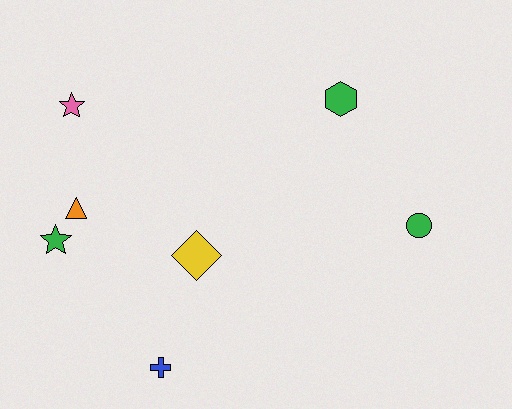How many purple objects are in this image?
There are no purple objects.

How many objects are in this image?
There are 7 objects.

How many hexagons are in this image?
There is 1 hexagon.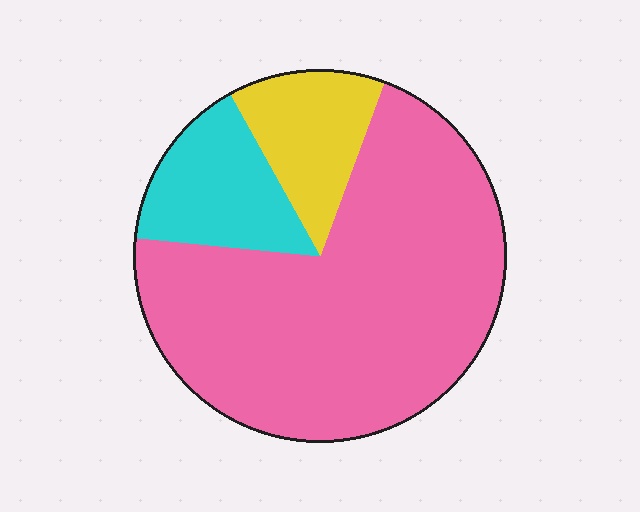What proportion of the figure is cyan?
Cyan covers 15% of the figure.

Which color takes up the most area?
Pink, at roughly 70%.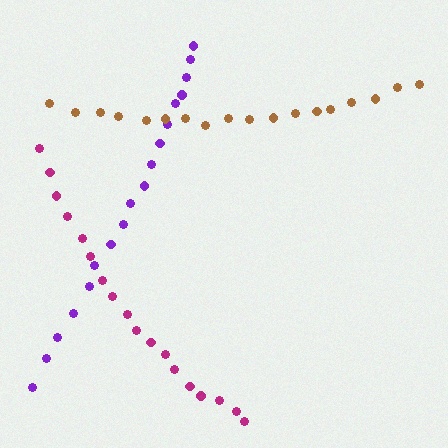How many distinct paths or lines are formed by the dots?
There are 3 distinct paths.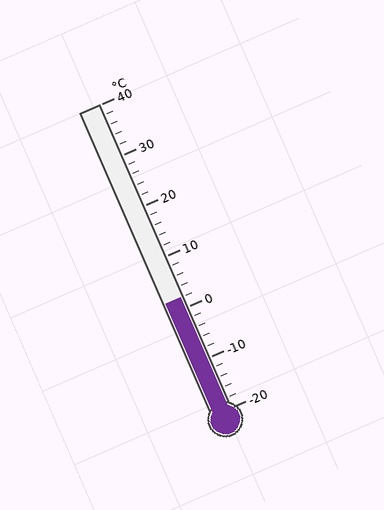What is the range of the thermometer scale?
The thermometer scale ranges from -20°C to 40°C.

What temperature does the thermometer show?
The thermometer shows approximately 2°C.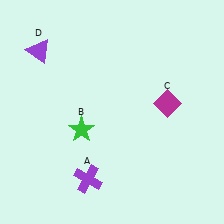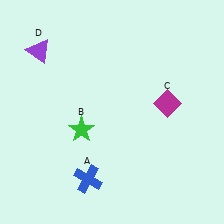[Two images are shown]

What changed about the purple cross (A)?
In Image 1, A is purple. In Image 2, it changed to blue.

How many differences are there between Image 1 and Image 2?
There is 1 difference between the two images.